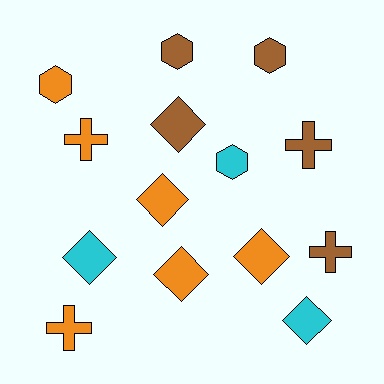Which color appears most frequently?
Orange, with 6 objects.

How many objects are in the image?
There are 14 objects.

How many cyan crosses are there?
There are no cyan crosses.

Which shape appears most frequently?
Diamond, with 6 objects.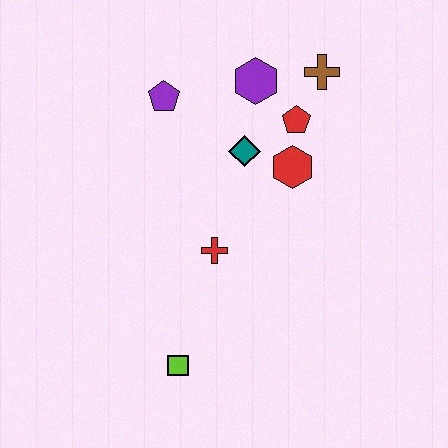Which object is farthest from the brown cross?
The lime square is farthest from the brown cross.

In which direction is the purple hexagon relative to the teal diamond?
The purple hexagon is above the teal diamond.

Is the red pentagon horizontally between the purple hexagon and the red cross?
No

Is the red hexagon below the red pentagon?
Yes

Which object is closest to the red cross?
The teal diamond is closest to the red cross.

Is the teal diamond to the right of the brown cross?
No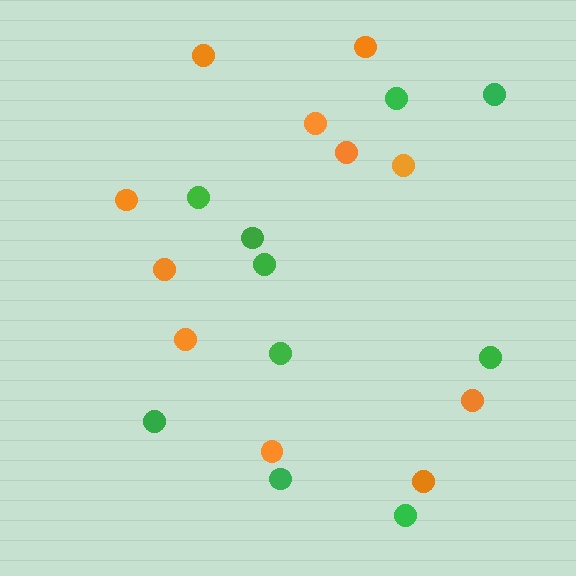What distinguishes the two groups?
There are 2 groups: one group of orange circles (11) and one group of green circles (10).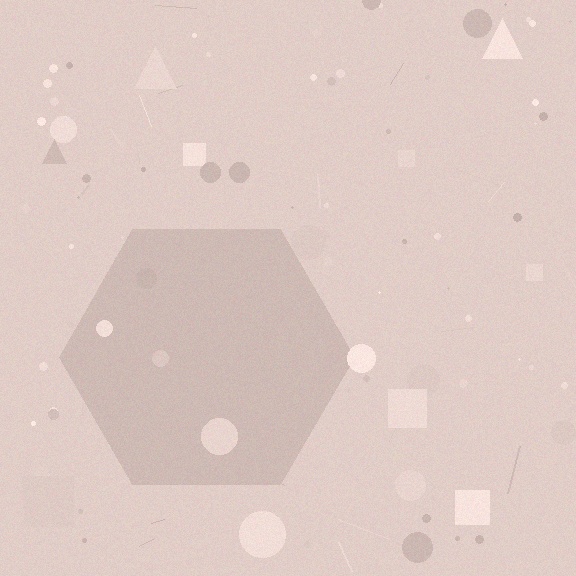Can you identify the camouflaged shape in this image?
The camouflaged shape is a hexagon.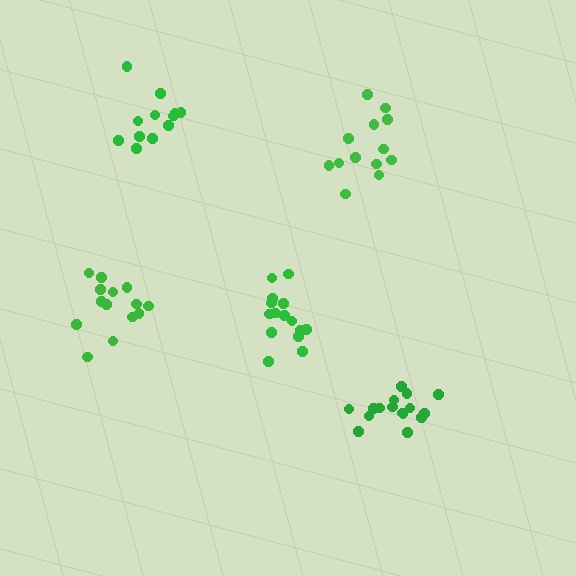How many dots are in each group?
Group 1: 14 dots, Group 2: 12 dots, Group 3: 16 dots, Group 4: 13 dots, Group 5: 15 dots (70 total).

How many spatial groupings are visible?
There are 5 spatial groupings.